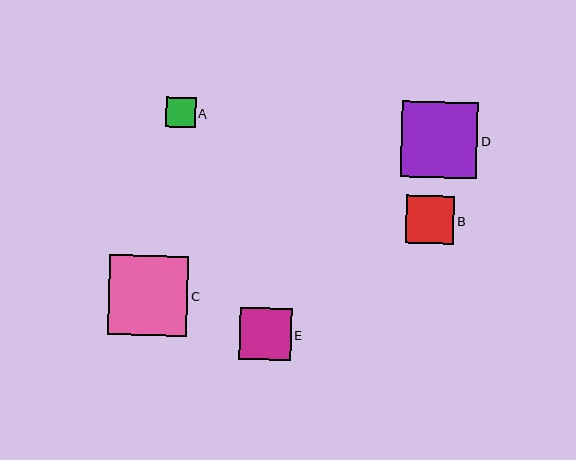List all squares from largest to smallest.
From largest to smallest: C, D, E, B, A.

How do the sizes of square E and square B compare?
Square E and square B are approximately the same size.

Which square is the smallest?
Square A is the smallest with a size of approximately 30 pixels.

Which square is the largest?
Square C is the largest with a size of approximately 80 pixels.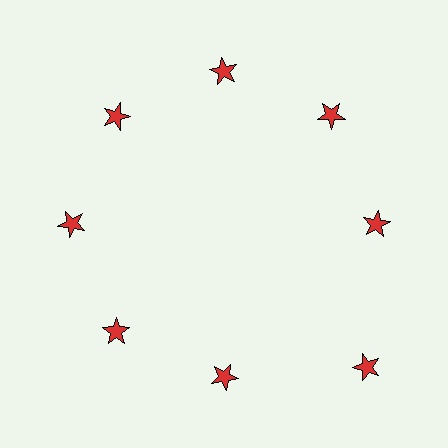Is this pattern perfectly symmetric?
No. The 8 red stars are arranged in a ring, but one element near the 4 o'clock position is pushed outward from the center, breaking the 8-fold rotational symmetry.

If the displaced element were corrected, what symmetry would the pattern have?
It would have 8-fold rotational symmetry — the pattern would map onto itself every 45 degrees.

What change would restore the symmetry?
The symmetry would be restored by moving it inward, back onto the ring so that all 8 stars sit at equal angles and equal distance from the center.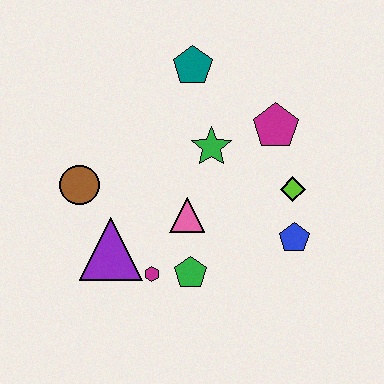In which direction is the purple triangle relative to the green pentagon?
The purple triangle is to the left of the green pentagon.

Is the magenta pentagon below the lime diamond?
No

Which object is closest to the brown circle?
The purple triangle is closest to the brown circle.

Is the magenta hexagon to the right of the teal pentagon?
No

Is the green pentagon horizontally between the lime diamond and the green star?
No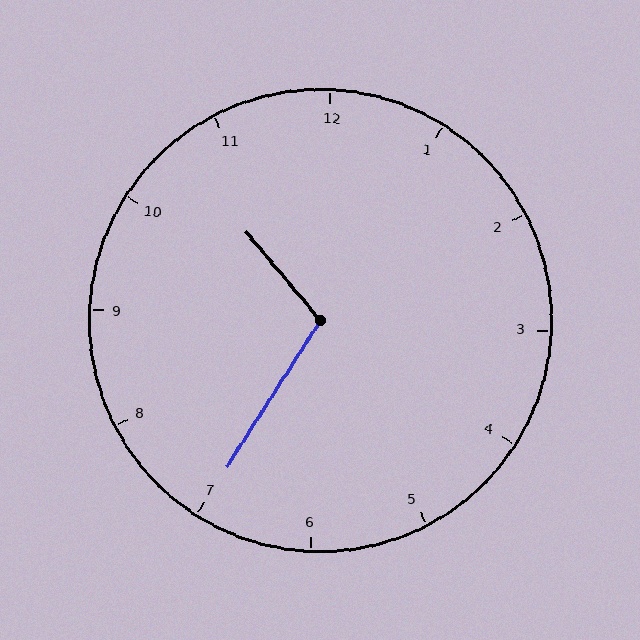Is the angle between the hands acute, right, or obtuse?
It is obtuse.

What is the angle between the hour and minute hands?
Approximately 108 degrees.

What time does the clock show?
10:35.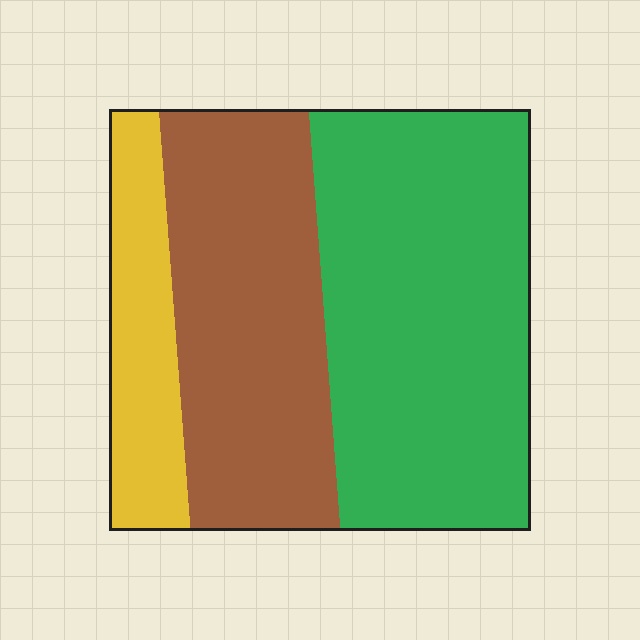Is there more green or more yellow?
Green.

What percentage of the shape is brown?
Brown covers around 35% of the shape.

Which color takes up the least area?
Yellow, at roughly 15%.